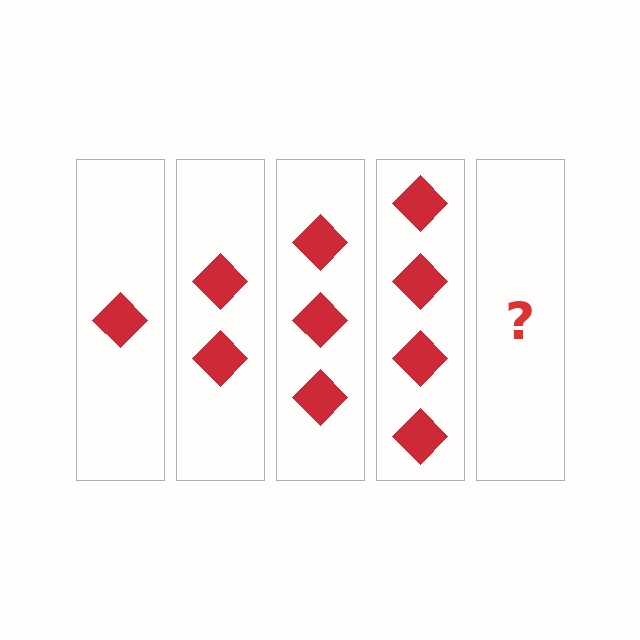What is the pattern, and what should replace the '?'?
The pattern is that each step adds one more diamond. The '?' should be 5 diamonds.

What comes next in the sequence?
The next element should be 5 diamonds.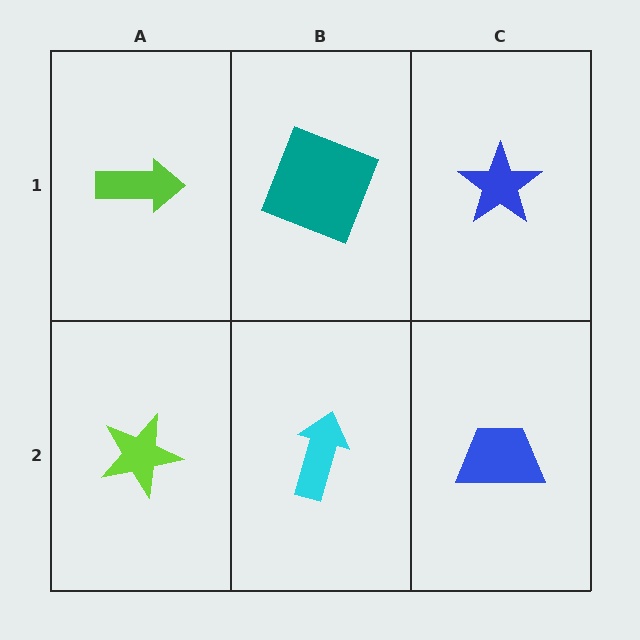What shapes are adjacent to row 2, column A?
A lime arrow (row 1, column A), a cyan arrow (row 2, column B).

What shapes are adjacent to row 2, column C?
A blue star (row 1, column C), a cyan arrow (row 2, column B).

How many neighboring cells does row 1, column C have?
2.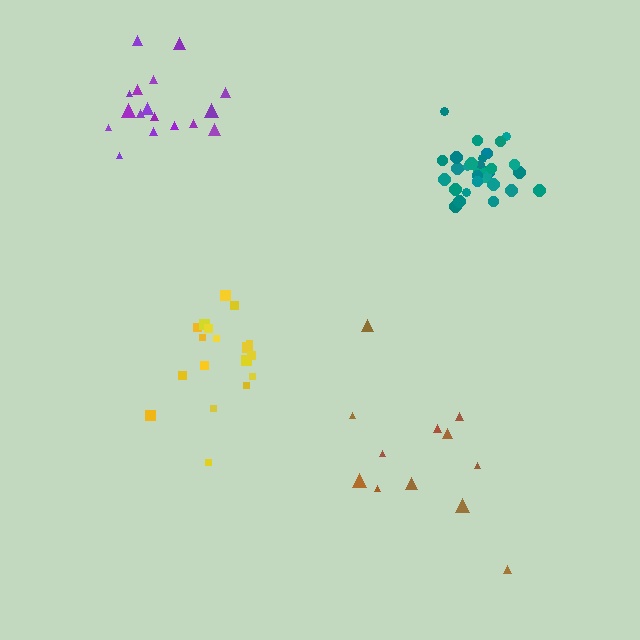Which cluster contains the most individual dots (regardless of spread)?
Teal (32).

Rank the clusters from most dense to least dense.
teal, purple, yellow, brown.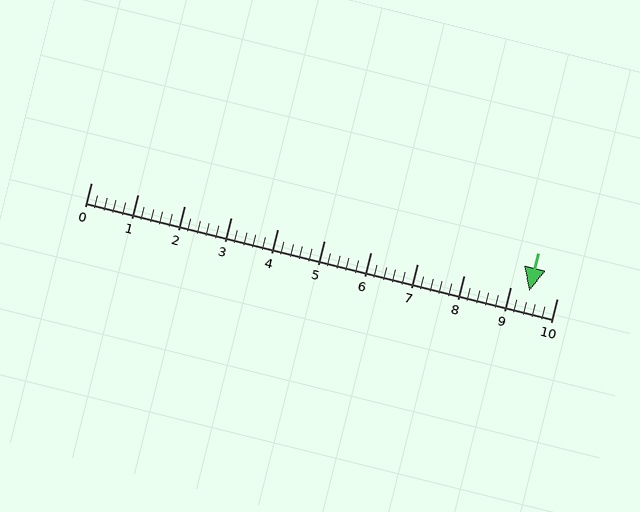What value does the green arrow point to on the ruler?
The green arrow points to approximately 9.4.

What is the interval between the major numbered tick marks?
The major tick marks are spaced 1 units apart.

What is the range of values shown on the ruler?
The ruler shows values from 0 to 10.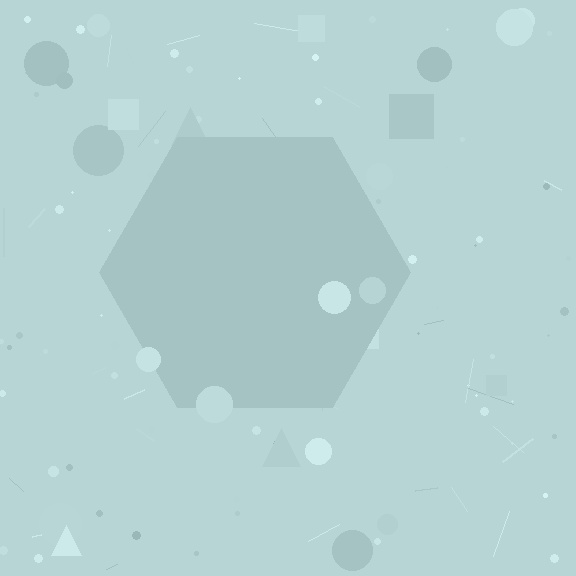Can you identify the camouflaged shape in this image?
The camouflaged shape is a hexagon.